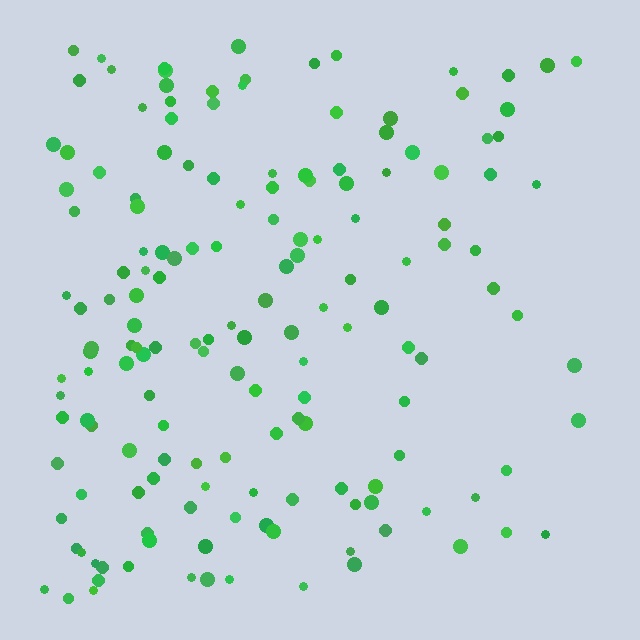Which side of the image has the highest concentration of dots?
The left.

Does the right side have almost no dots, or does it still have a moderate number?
Still a moderate number, just noticeably fewer than the left.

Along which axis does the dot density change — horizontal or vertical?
Horizontal.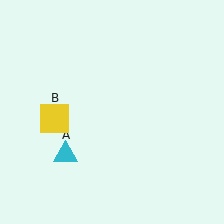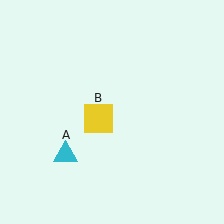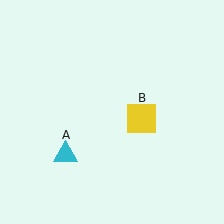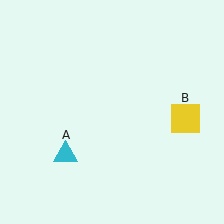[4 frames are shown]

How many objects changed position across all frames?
1 object changed position: yellow square (object B).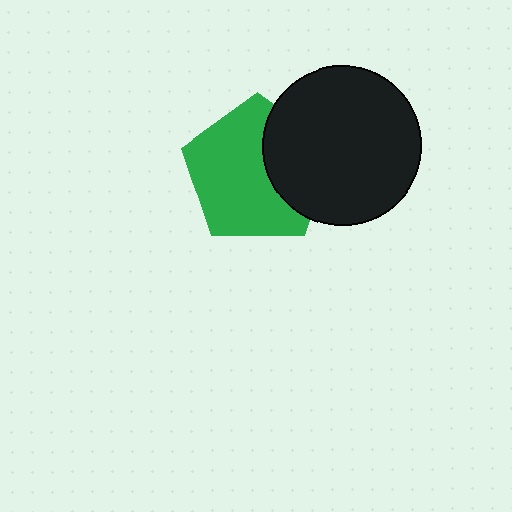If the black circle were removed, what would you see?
You would see the complete green pentagon.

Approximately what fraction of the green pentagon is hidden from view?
Roughly 33% of the green pentagon is hidden behind the black circle.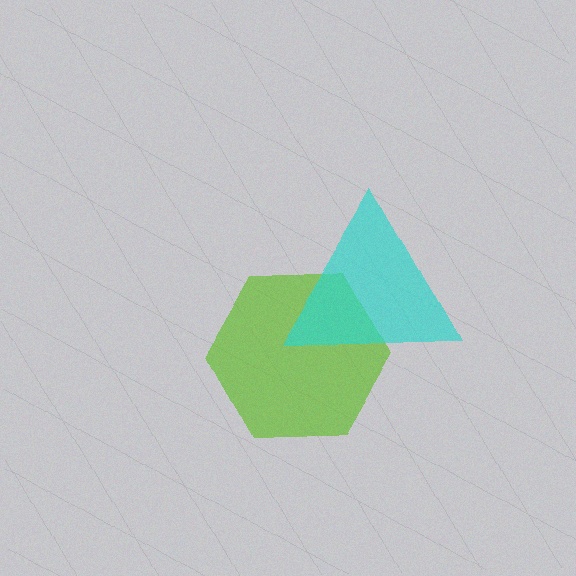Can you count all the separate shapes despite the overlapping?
Yes, there are 2 separate shapes.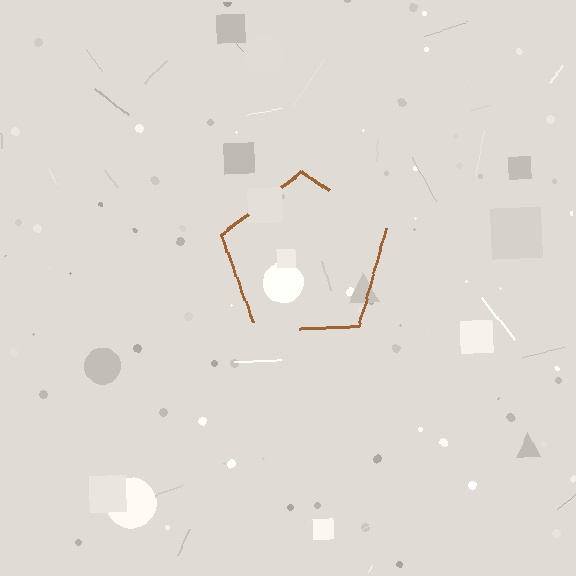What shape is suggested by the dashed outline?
The dashed outline suggests a pentagon.